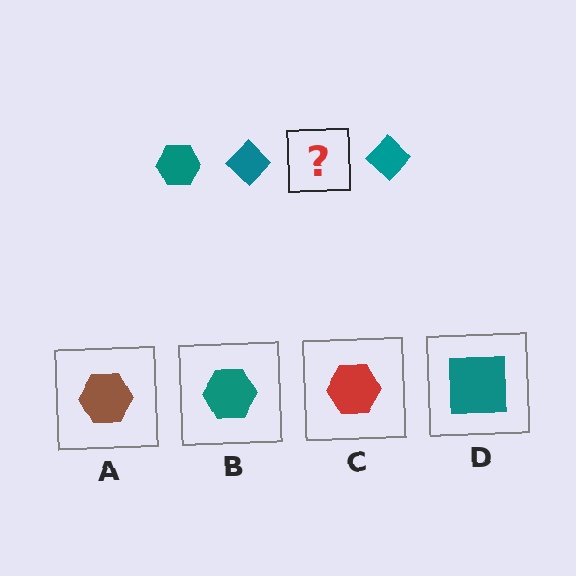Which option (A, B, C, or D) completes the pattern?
B.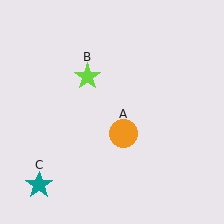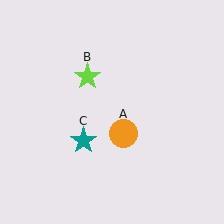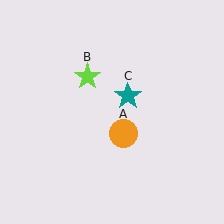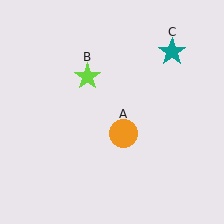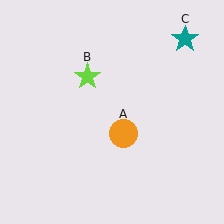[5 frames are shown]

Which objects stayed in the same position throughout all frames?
Orange circle (object A) and lime star (object B) remained stationary.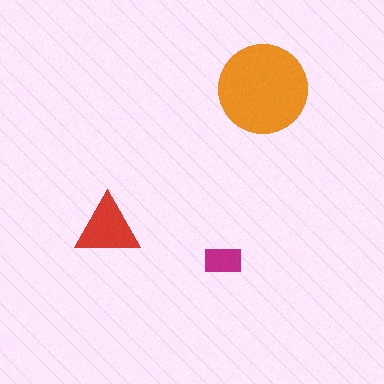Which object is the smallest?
The magenta rectangle.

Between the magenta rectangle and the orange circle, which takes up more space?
The orange circle.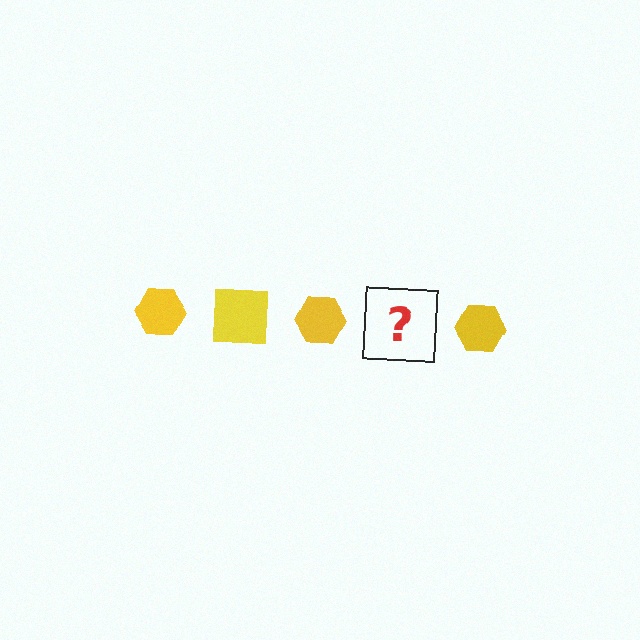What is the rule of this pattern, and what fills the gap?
The rule is that the pattern cycles through hexagon, square shapes in yellow. The gap should be filled with a yellow square.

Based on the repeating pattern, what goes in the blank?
The blank should be a yellow square.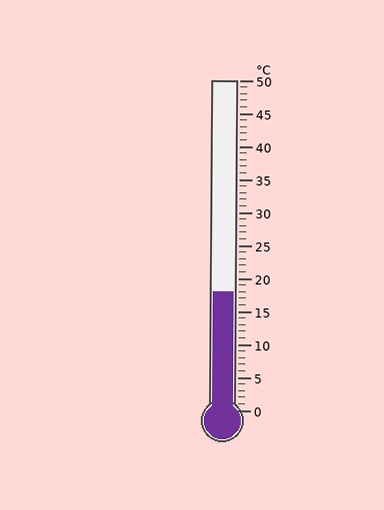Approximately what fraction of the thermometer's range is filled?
The thermometer is filled to approximately 35% of its range.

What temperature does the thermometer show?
The thermometer shows approximately 18°C.